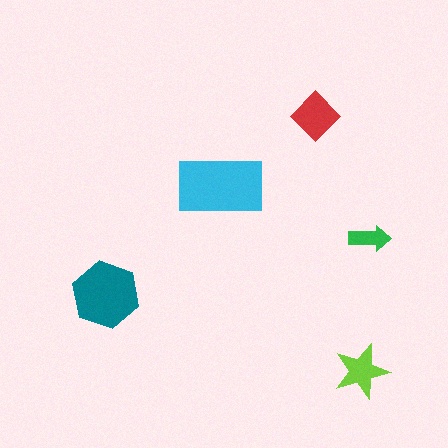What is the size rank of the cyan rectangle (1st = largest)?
1st.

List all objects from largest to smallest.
The cyan rectangle, the teal hexagon, the red diamond, the lime star, the green arrow.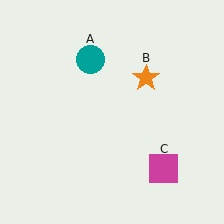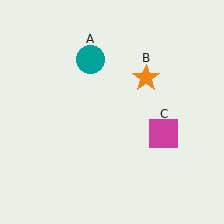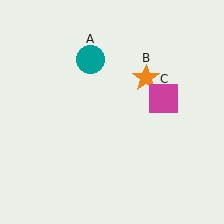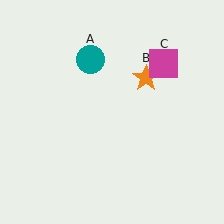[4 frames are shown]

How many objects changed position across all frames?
1 object changed position: magenta square (object C).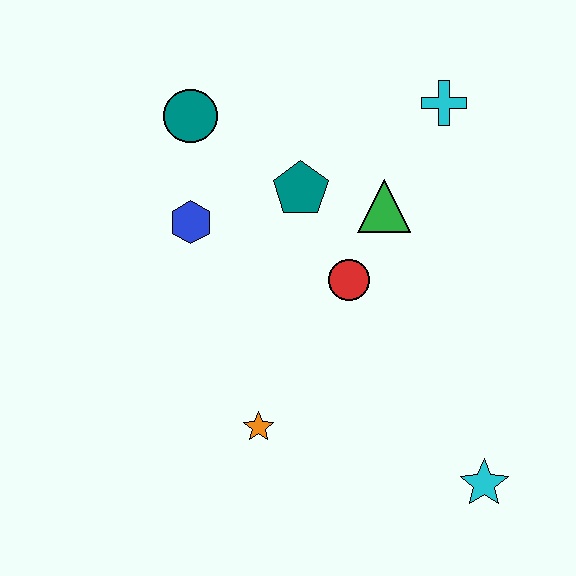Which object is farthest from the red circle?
The cyan star is farthest from the red circle.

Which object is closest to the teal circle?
The blue hexagon is closest to the teal circle.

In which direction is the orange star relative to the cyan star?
The orange star is to the left of the cyan star.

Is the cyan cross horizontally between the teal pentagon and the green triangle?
No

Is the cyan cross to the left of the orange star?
No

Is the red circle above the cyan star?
Yes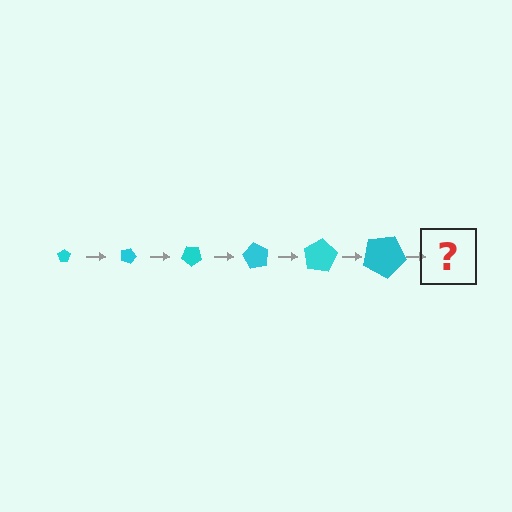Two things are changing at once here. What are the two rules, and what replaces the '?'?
The two rules are that the pentagon grows larger each step and it rotates 20 degrees each step. The '?' should be a pentagon, larger than the previous one and rotated 120 degrees from the start.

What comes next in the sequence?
The next element should be a pentagon, larger than the previous one and rotated 120 degrees from the start.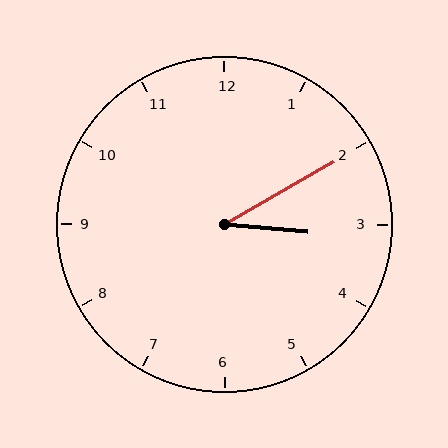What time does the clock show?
3:10.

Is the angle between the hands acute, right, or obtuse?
It is acute.